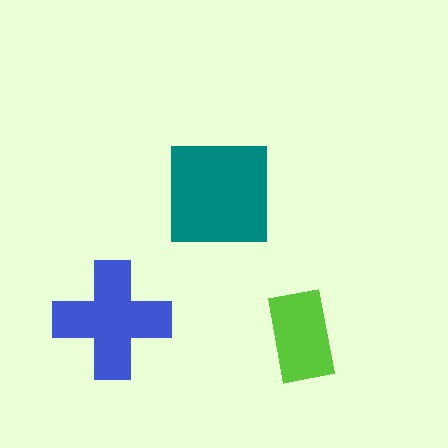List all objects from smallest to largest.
The lime rectangle, the blue cross, the teal square.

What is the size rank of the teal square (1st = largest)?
1st.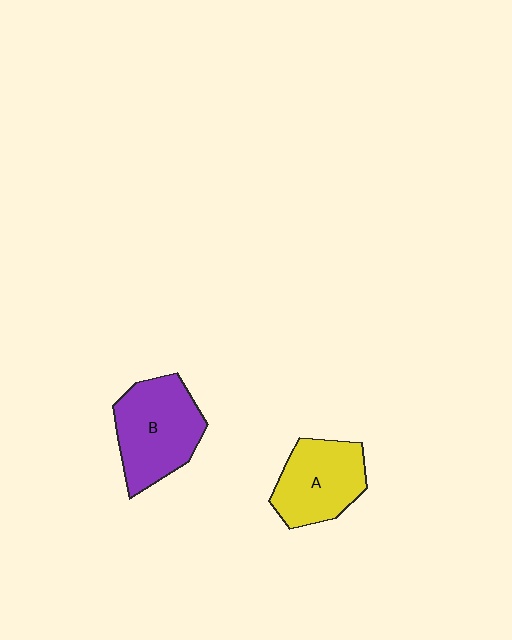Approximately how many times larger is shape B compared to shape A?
Approximately 1.2 times.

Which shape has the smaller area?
Shape A (yellow).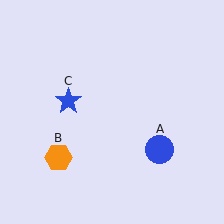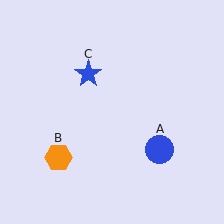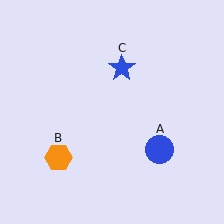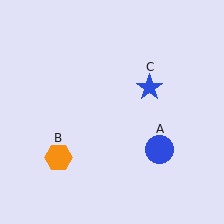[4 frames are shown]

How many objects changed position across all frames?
1 object changed position: blue star (object C).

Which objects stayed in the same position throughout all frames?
Blue circle (object A) and orange hexagon (object B) remained stationary.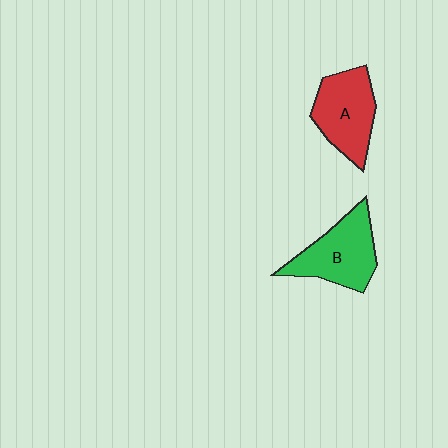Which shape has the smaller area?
Shape A (red).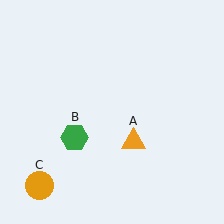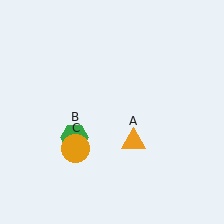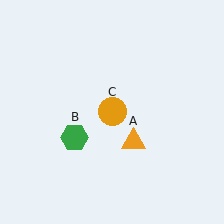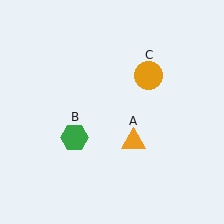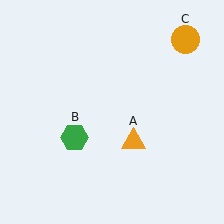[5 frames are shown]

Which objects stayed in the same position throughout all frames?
Orange triangle (object A) and green hexagon (object B) remained stationary.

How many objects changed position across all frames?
1 object changed position: orange circle (object C).